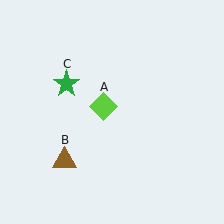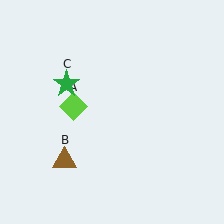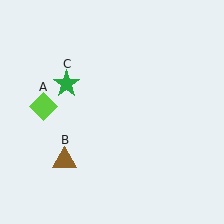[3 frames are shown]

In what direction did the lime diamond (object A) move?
The lime diamond (object A) moved left.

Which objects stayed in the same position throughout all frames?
Brown triangle (object B) and green star (object C) remained stationary.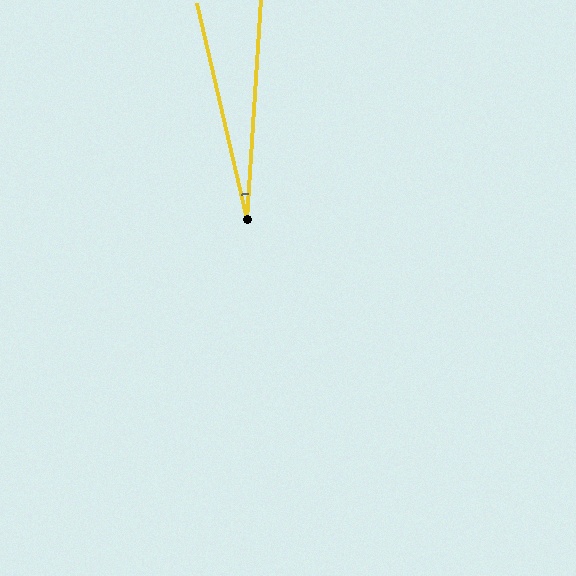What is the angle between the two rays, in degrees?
Approximately 17 degrees.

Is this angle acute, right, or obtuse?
It is acute.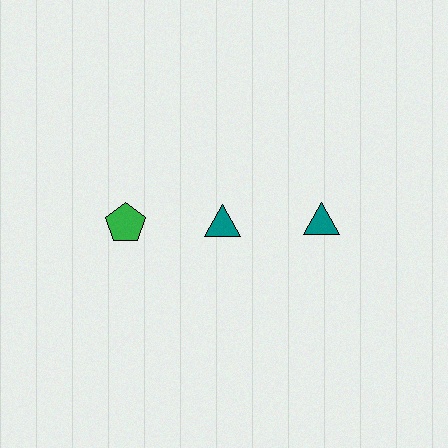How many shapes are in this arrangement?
There are 3 shapes arranged in a grid pattern.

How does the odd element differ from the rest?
It differs in both color (green instead of teal) and shape (pentagon instead of triangle).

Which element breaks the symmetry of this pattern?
The green pentagon in the top row, leftmost column breaks the symmetry. All other shapes are teal triangles.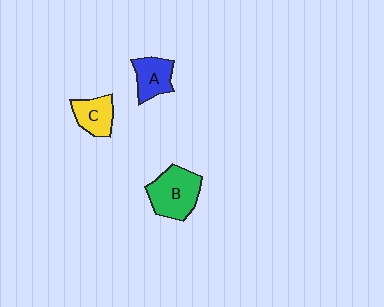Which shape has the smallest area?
Shape C (yellow).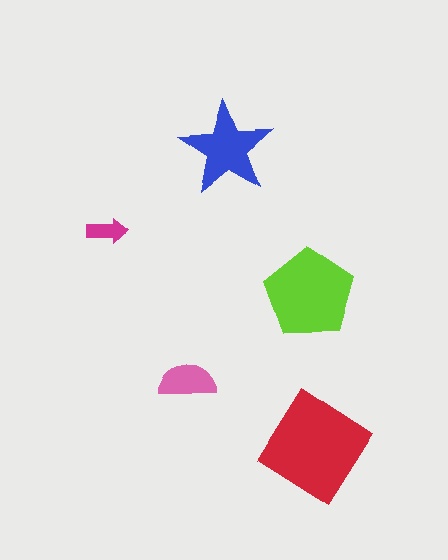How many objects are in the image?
There are 5 objects in the image.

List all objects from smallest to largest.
The magenta arrow, the pink semicircle, the blue star, the lime pentagon, the red diamond.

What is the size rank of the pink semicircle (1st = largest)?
4th.